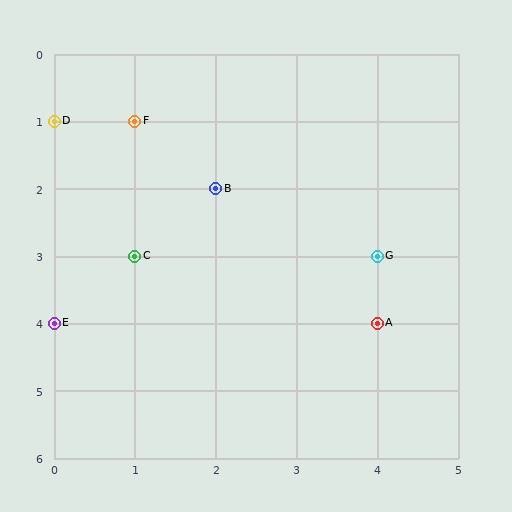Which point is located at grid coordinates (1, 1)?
Point F is at (1, 1).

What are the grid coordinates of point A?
Point A is at grid coordinates (4, 4).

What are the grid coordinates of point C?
Point C is at grid coordinates (1, 3).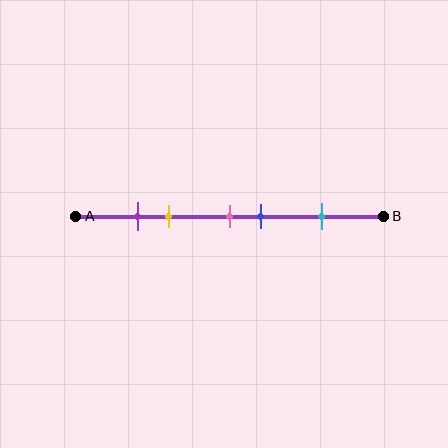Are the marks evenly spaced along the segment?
No, the marks are not evenly spaced.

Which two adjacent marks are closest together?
The purple and yellow marks are the closest adjacent pair.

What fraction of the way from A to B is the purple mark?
The purple mark is approximately 20% (0.2) of the way from A to B.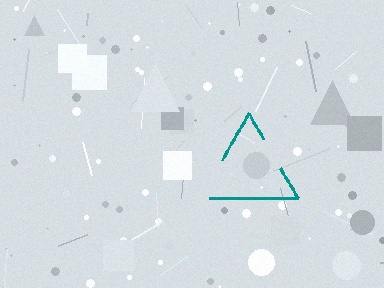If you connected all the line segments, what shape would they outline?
They would outline a triangle.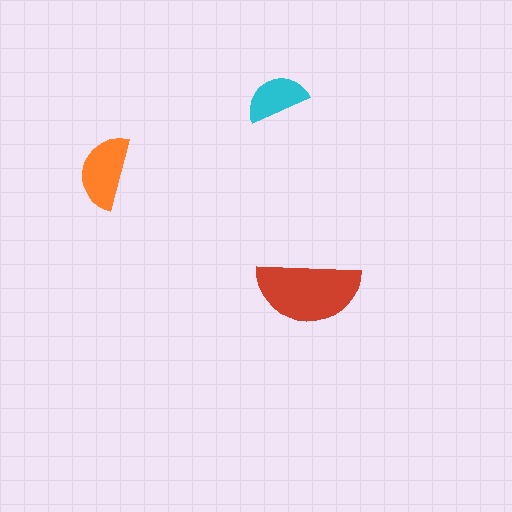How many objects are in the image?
There are 3 objects in the image.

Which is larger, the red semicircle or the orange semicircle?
The red one.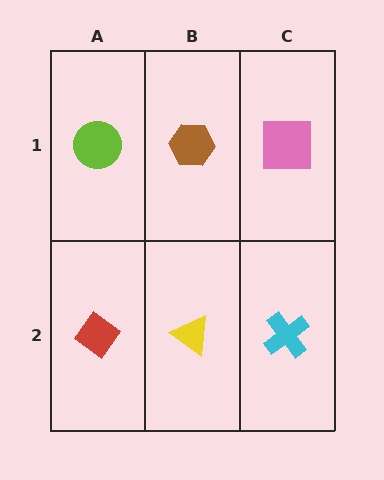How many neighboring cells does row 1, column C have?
2.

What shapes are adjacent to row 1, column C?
A cyan cross (row 2, column C), a brown hexagon (row 1, column B).